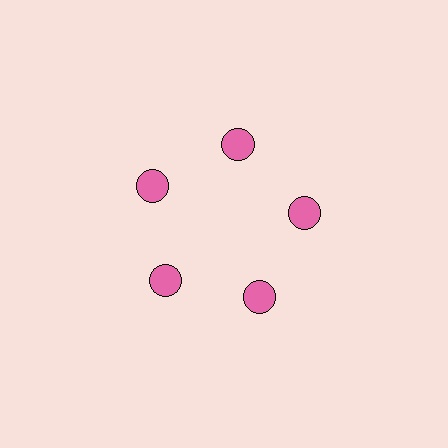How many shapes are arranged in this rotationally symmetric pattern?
There are 5 shapes, arranged in 5 groups of 1.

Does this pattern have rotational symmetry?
Yes, this pattern has 5-fold rotational symmetry. It looks the same after rotating 72 degrees around the center.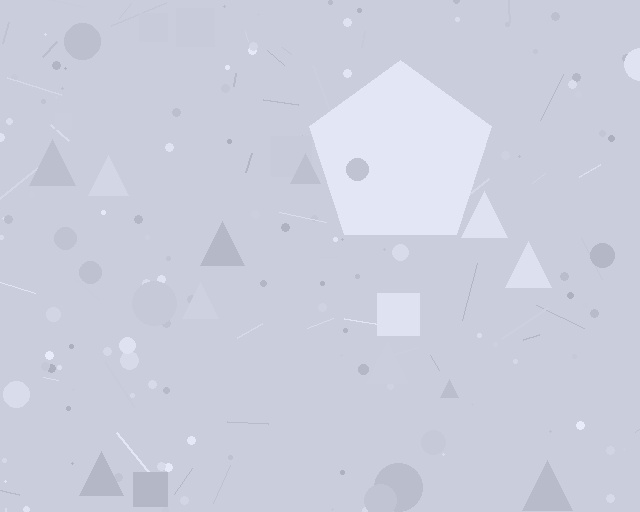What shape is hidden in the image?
A pentagon is hidden in the image.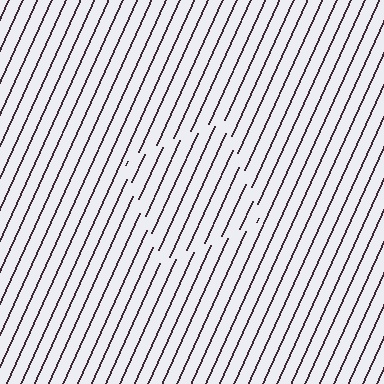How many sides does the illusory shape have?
4 sides — the line-ends trace a square.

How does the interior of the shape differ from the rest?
The interior of the shape contains the same grating, shifted by half a period — the contour is defined by the phase discontinuity where line-ends from the inner and outer gratings abut.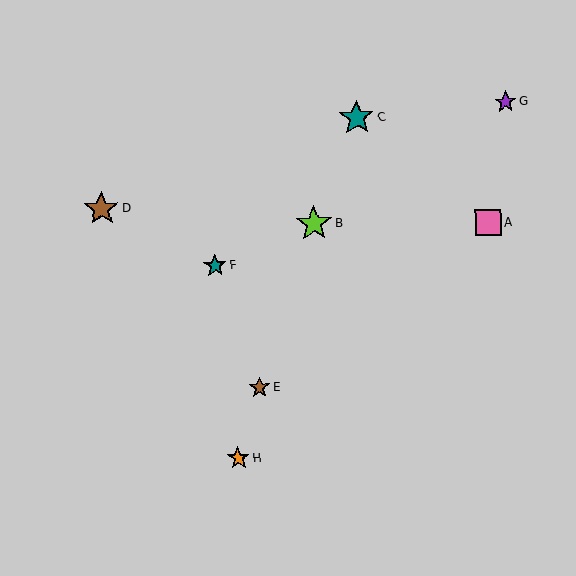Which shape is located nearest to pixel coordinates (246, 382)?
The brown star (labeled E) at (260, 387) is nearest to that location.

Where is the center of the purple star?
The center of the purple star is at (506, 102).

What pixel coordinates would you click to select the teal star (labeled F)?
Click at (215, 266) to select the teal star F.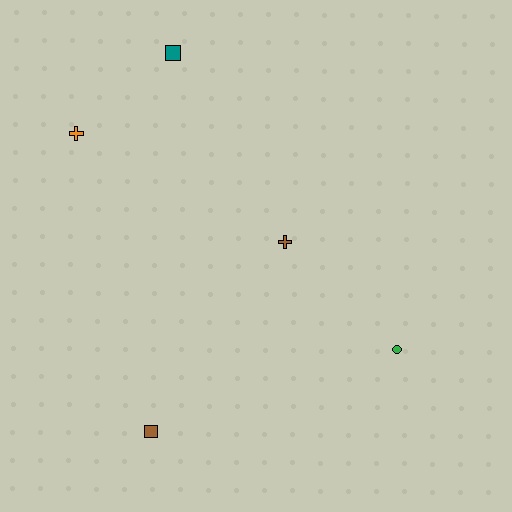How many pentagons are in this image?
There are no pentagons.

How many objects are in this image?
There are 5 objects.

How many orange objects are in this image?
There is 1 orange object.